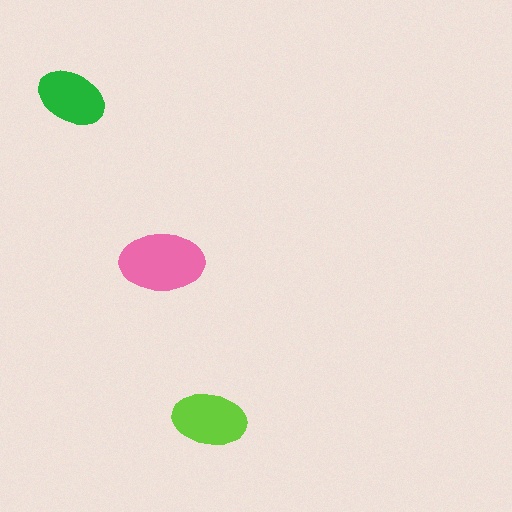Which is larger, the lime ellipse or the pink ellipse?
The pink one.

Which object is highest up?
The green ellipse is topmost.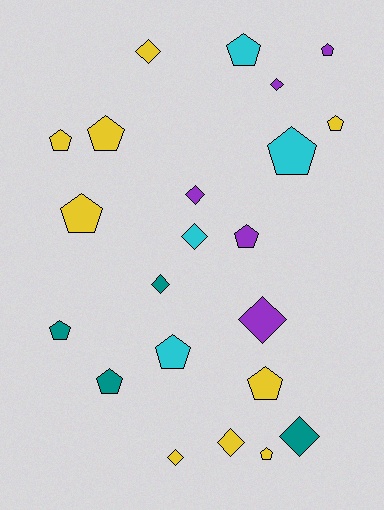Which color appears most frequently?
Yellow, with 9 objects.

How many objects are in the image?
There are 22 objects.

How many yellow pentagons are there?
There are 6 yellow pentagons.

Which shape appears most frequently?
Pentagon, with 13 objects.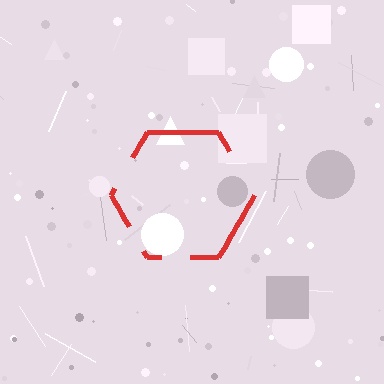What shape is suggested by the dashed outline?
The dashed outline suggests a hexagon.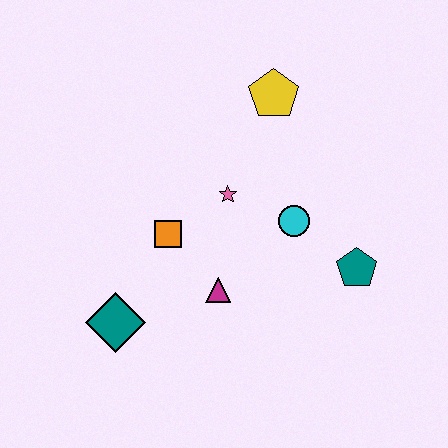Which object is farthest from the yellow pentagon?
The teal diamond is farthest from the yellow pentagon.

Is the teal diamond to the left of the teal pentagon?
Yes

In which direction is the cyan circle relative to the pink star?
The cyan circle is to the right of the pink star.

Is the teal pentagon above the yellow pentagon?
No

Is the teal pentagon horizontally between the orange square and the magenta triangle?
No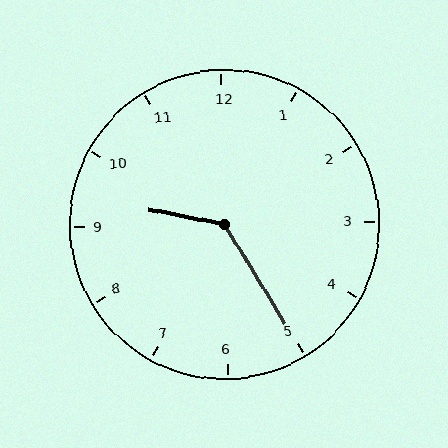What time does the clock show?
9:25.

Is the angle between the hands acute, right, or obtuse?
It is obtuse.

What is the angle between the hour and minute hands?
Approximately 132 degrees.